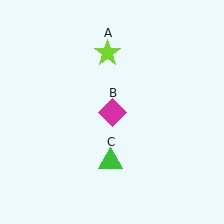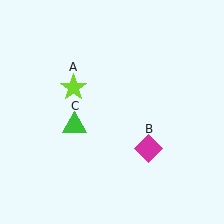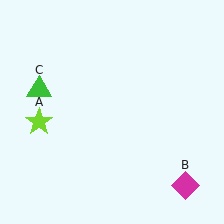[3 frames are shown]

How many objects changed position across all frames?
3 objects changed position: lime star (object A), magenta diamond (object B), green triangle (object C).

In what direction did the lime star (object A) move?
The lime star (object A) moved down and to the left.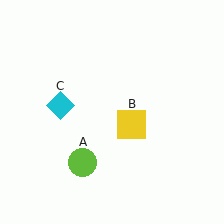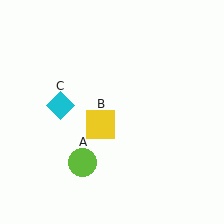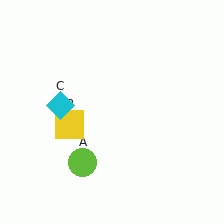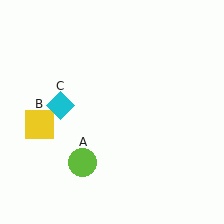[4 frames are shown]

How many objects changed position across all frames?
1 object changed position: yellow square (object B).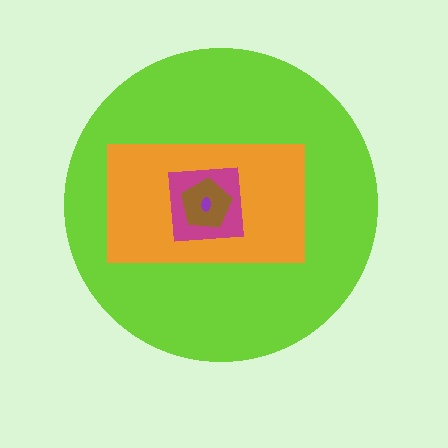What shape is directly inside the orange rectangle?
The magenta square.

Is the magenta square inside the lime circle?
Yes.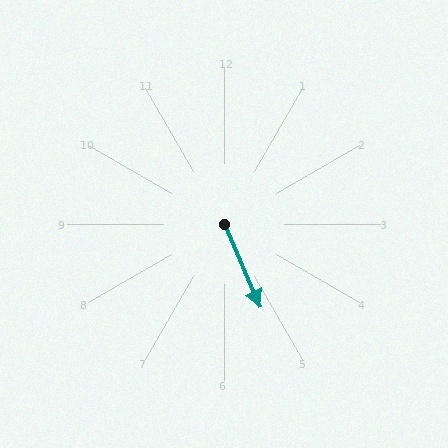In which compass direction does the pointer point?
Southeast.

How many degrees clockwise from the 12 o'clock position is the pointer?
Approximately 156 degrees.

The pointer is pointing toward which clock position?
Roughly 5 o'clock.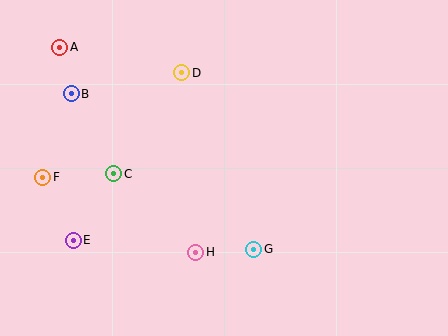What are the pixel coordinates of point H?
Point H is at (196, 252).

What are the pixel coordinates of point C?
Point C is at (114, 174).